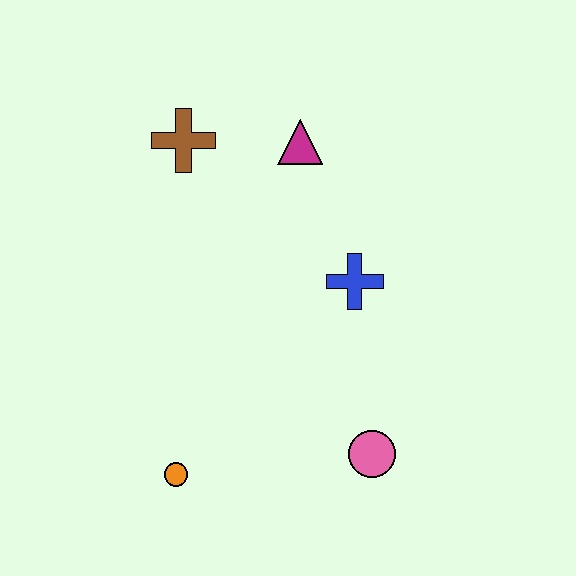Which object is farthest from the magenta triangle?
The orange circle is farthest from the magenta triangle.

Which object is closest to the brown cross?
The magenta triangle is closest to the brown cross.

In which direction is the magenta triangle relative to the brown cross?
The magenta triangle is to the right of the brown cross.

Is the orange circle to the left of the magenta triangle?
Yes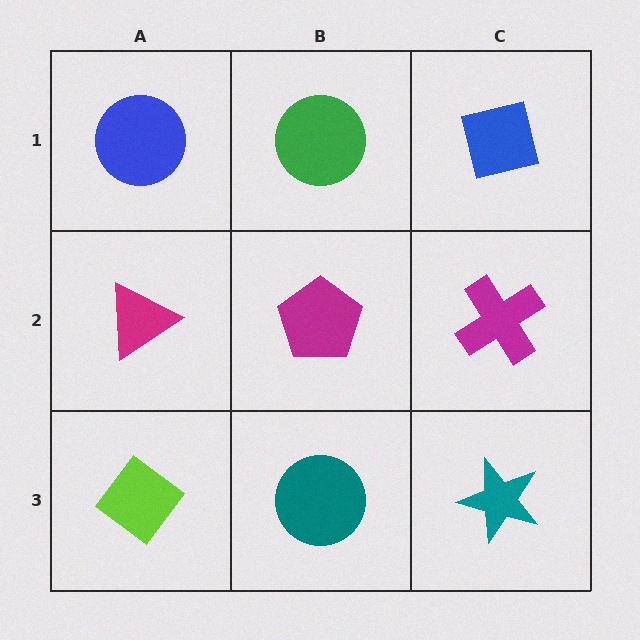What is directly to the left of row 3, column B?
A lime diamond.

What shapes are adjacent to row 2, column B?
A green circle (row 1, column B), a teal circle (row 3, column B), a magenta triangle (row 2, column A), a magenta cross (row 2, column C).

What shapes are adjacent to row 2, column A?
A blue circle (row 1, column A), a lime diamond (row 3, column A), a magenta pentagon (row 2, column B).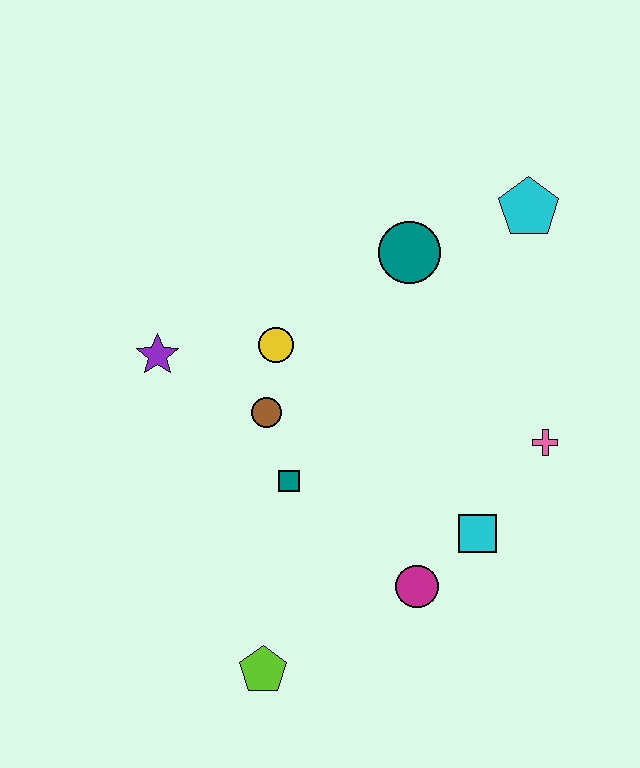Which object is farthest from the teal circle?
The lime pentagon is farthest from the teal circle.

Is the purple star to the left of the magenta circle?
Yes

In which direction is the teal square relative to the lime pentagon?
The teal square is above the lime pentagon.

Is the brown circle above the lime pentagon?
Yes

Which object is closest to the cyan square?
The magenta circle is closest to the cyan square.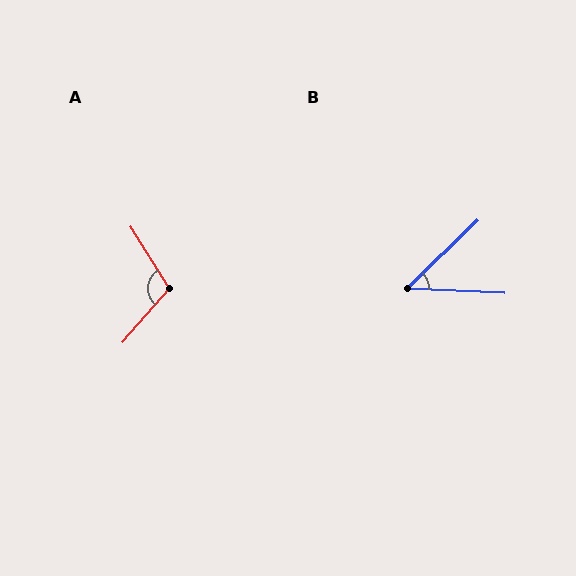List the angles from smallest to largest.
B (47°), A (107°).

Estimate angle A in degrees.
Approximately 107 degrees.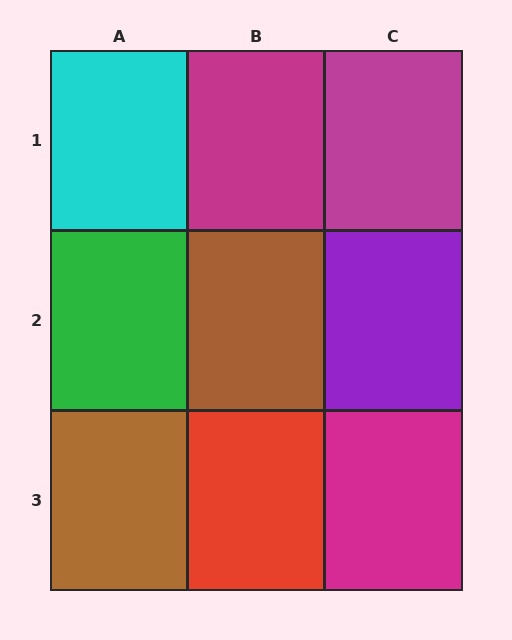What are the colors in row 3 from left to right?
Brown, red, magenta.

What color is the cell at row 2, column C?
Purple.